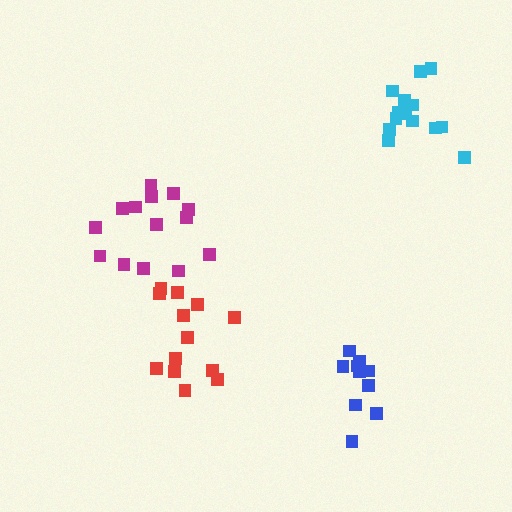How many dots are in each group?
Group 1: 14 dots, Group 2: 14 dots, Group 3: 10 dots, Group 4: 13 dots (51 total).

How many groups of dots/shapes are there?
There are 4 groups.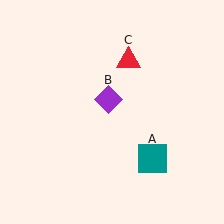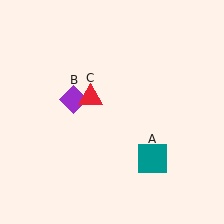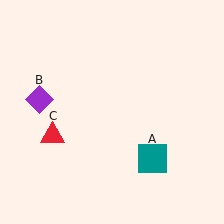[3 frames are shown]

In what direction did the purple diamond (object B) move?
The purple diamond (object B) moved left.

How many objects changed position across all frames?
2 objects changed position: purple diamond (object B), red triangle (object C).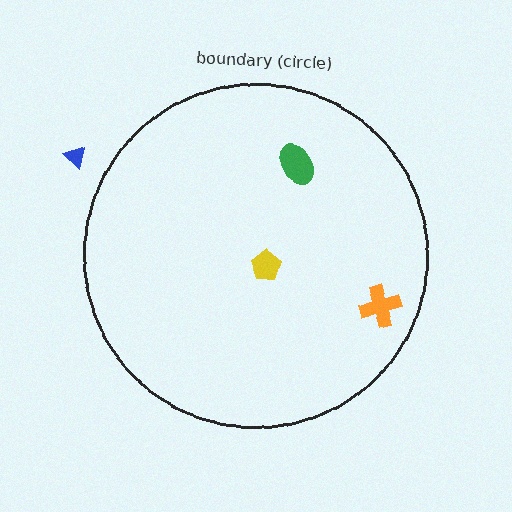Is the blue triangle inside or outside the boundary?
Outside.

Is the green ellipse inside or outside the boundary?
Inside.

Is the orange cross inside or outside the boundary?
Inside.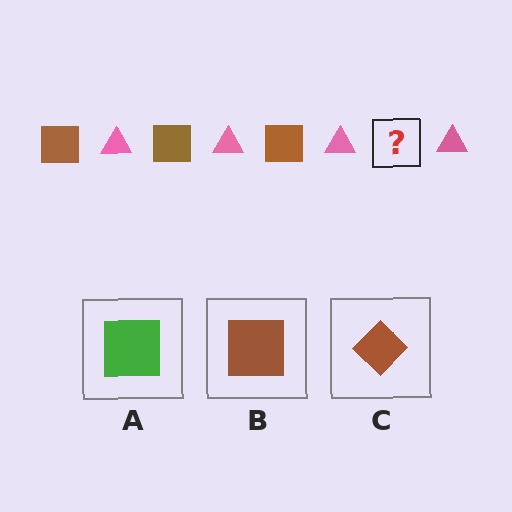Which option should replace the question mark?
Option B.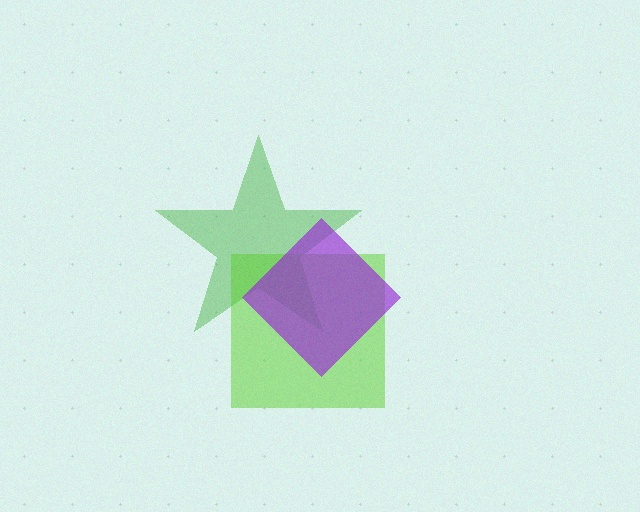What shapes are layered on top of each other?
The layered shapes are: a green star, a lime square, a purple diamond.